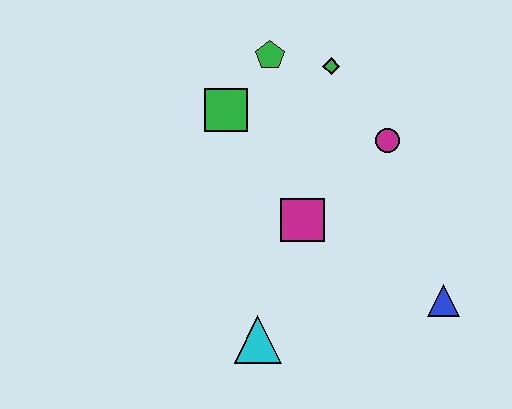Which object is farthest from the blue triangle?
The green pentagon is farthest from the blue triangle.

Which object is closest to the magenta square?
The magenta circle is closest to the magenta square.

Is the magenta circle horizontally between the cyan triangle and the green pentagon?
No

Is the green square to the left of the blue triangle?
Yes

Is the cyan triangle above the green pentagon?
No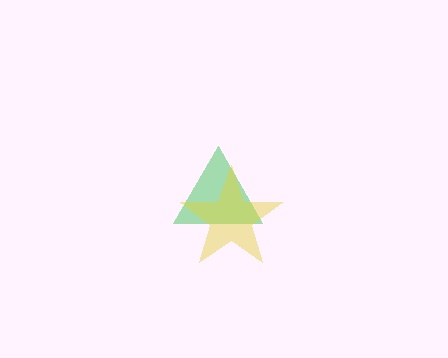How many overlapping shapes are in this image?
There are 2 overlapping shapes in the image.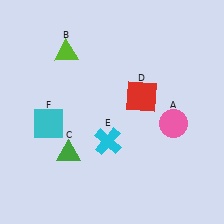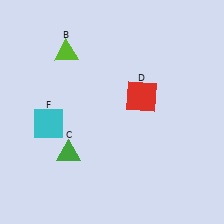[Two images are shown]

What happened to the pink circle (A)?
The pink circle (A) was removed in Image 2. It was in the bottom-right area of Image 1.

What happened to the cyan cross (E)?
The cyan cross (E) was removed in Image 2. It was in the bottom-left area of Image 1.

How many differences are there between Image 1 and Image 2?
There are 2 differences between the two images.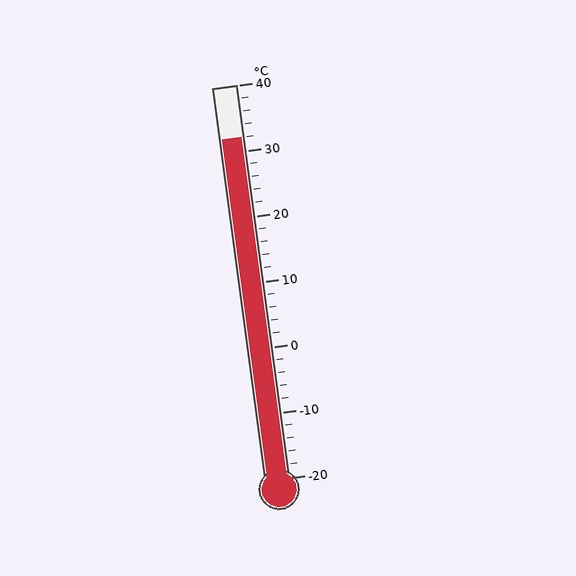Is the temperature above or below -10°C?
The temperature is above -10°C.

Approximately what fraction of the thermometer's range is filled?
The thermometer is filled to approximately 85% of its range.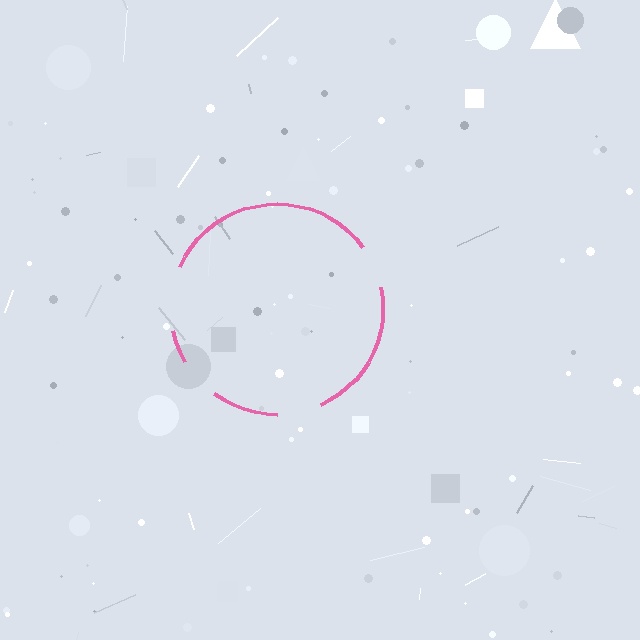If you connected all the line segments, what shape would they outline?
They would outline a circle.